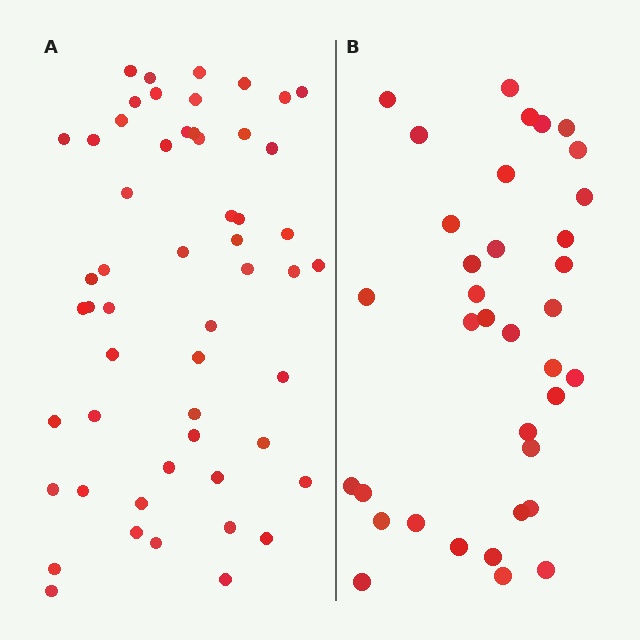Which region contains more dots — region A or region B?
Region A (the left region) has more dots.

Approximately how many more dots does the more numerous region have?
Region A has approximately 20 more dots than region B.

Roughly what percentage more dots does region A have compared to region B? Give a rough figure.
About 50% more.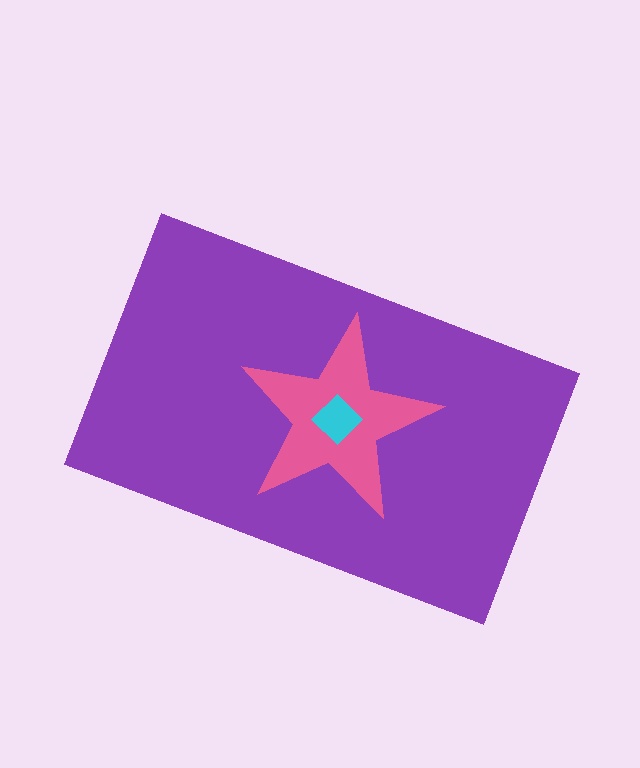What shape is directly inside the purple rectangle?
The pink star.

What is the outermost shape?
The purple rectangle.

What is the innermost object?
The cyan diamond.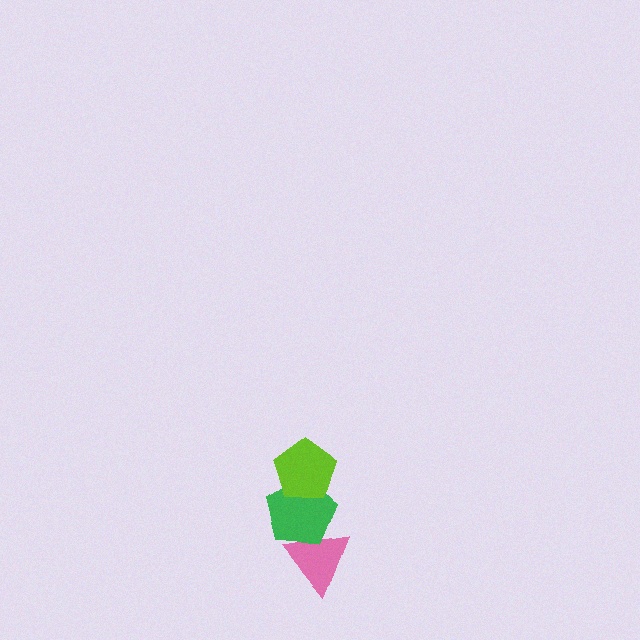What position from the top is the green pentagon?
The green pentagon is 2nd from the top.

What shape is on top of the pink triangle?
The green pentagon is on top of the pink triangle.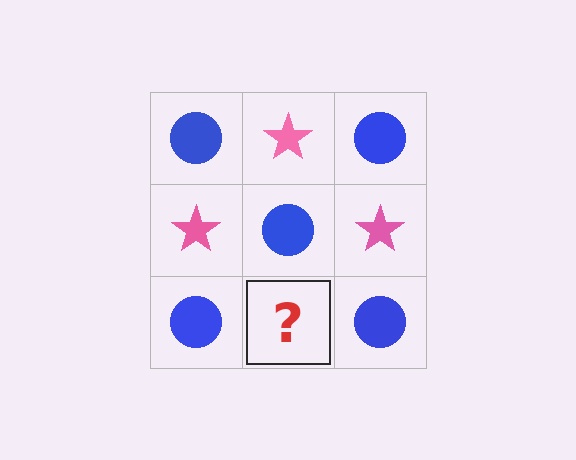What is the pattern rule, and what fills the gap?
The rule is that it alternates blue circle and pink star in a checkerboard pattern. The gap should be filled with a pink star.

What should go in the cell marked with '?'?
The missing cell should contain a pink star.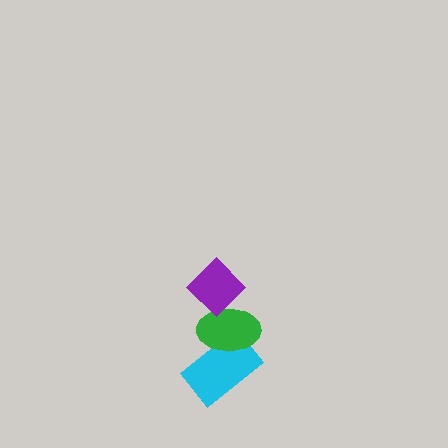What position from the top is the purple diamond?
The purple diamond is 1st from the top.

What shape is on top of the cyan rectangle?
The green ellipse is on top of the cyan rectangle.